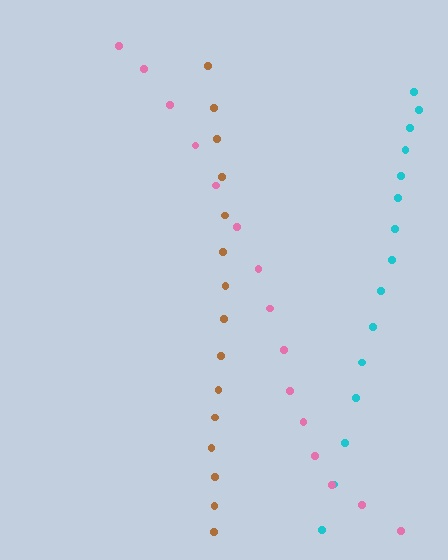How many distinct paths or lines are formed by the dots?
There are 3 distinct paths.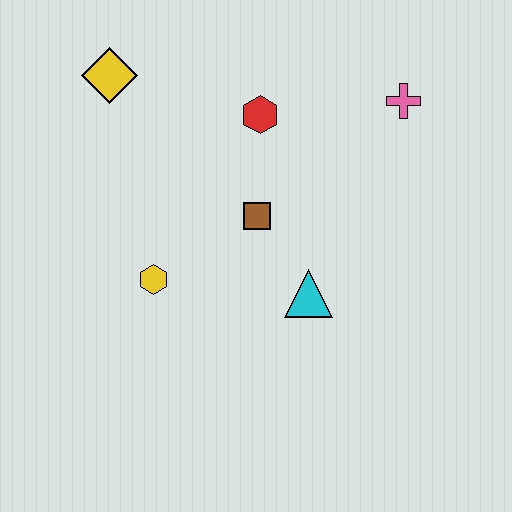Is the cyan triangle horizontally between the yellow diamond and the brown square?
No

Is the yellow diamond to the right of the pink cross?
No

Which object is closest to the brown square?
The cyan triangle is closest to the brown square.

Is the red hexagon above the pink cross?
No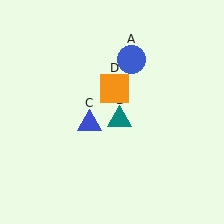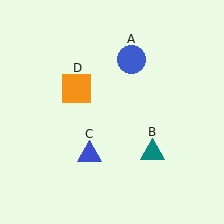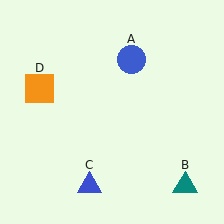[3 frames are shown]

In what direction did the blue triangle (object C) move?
The blue triangle (object C) moved down.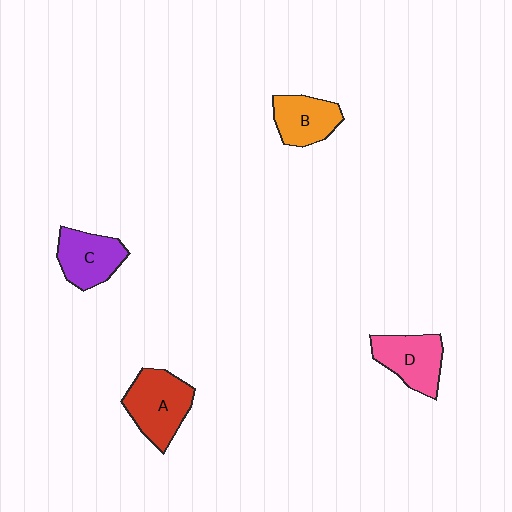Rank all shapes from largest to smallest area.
From largest to smallest: A (red), D (pink), C (purple), B (orange).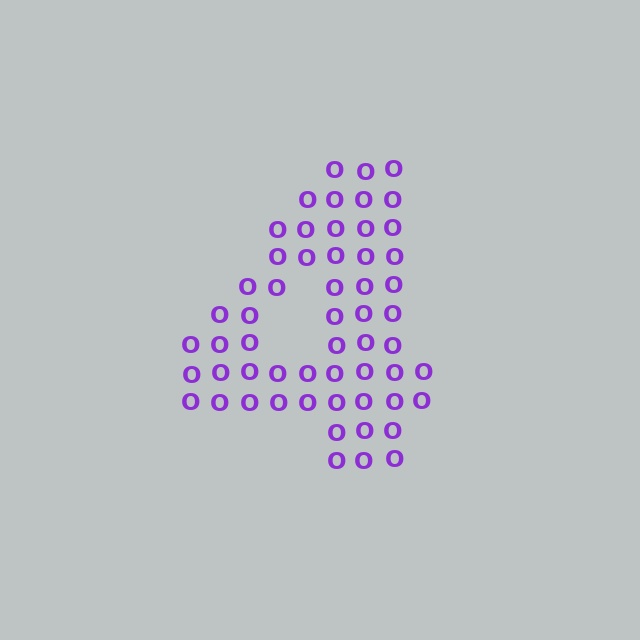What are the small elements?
The small elements are letter O's.